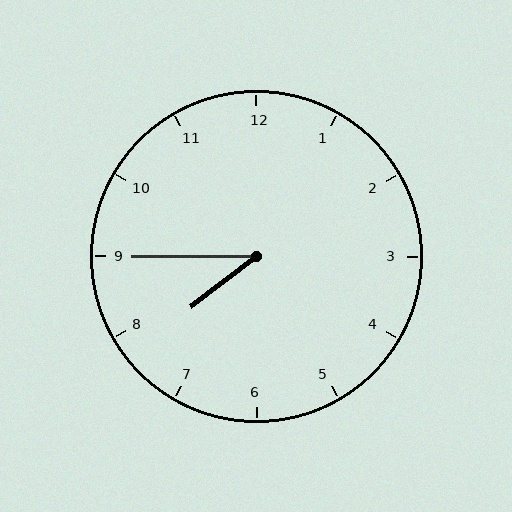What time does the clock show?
7:45.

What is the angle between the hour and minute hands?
Approximately 38 degrees.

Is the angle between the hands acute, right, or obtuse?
It is acute.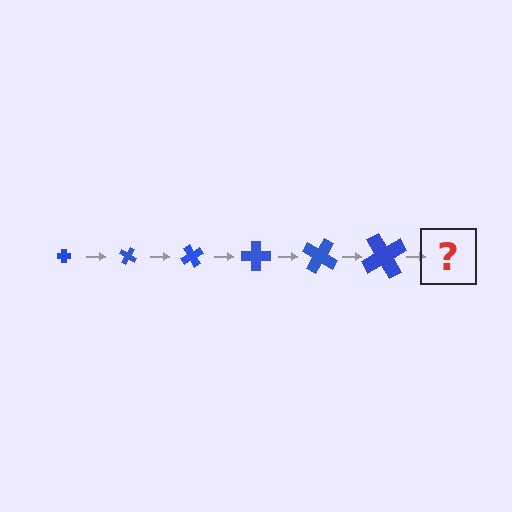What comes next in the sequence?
The next element should be a cross, larger than the previous one and rotated 180 degrees from the start.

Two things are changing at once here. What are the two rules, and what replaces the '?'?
The two rules are that the cross grows larger each step and it rotates 30 degrees each step. The '?' should be a cross, larger than the previous one and rotated 180 degrees from the start.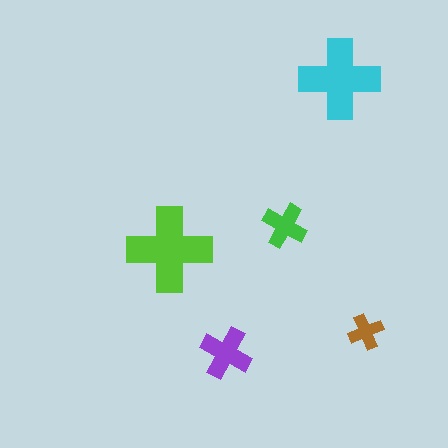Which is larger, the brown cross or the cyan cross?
The cyan one.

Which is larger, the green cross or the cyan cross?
The cyan one.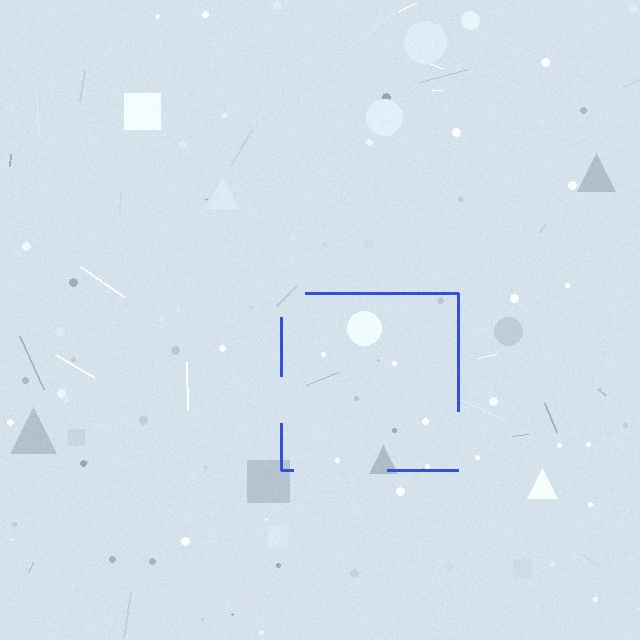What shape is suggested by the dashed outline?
The dashed outline suggests a square.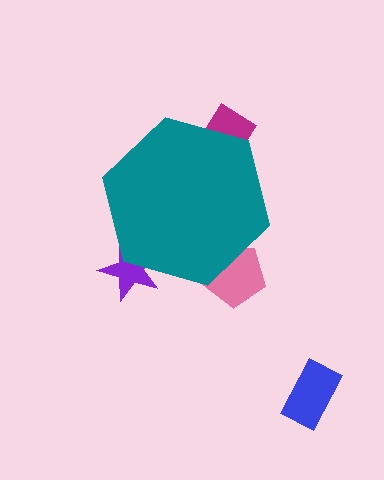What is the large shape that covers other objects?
A teal hexagon.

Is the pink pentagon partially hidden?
Yes, the pink pentagon is partially hidden behind the teal hexagon.